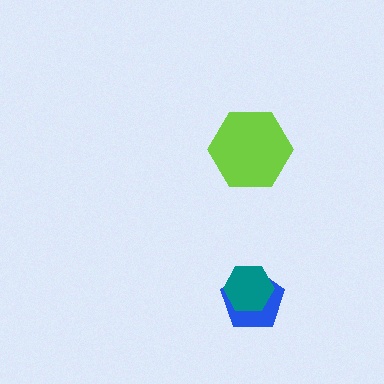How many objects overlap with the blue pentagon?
1 object overlaps with the blue pentagon.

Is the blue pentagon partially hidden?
Yes, it is partially covered by another shape.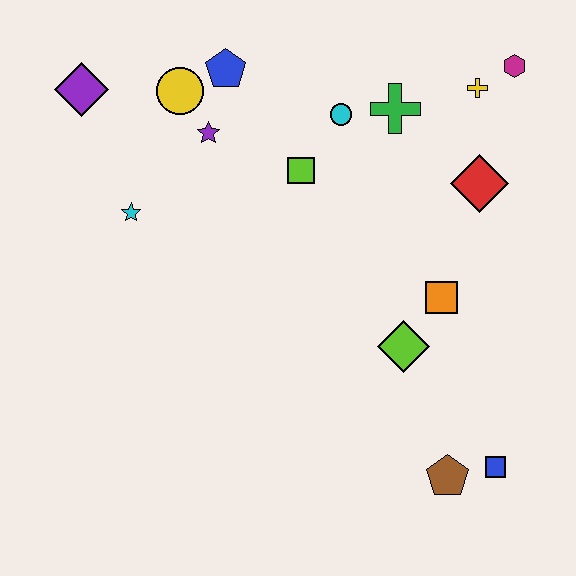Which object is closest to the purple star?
The yellow circle is closest to the purple star.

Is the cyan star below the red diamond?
Yes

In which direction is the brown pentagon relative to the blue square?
The brown pentagon is to the left of the blue square.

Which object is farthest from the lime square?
The blue square is farthest from the lime square.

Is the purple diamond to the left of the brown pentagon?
Yes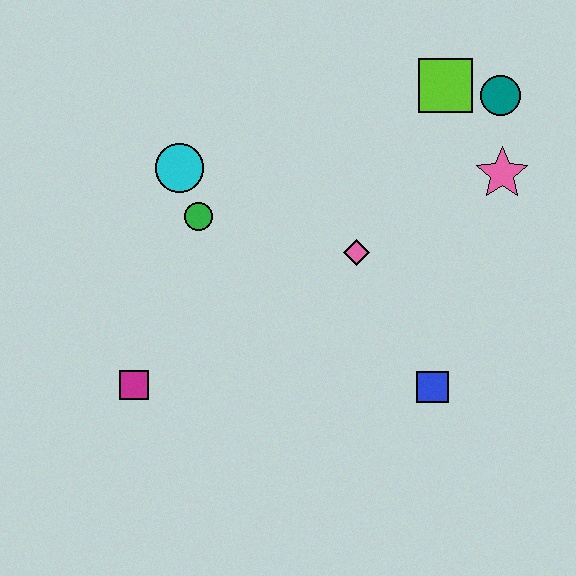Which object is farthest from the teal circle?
The magenta square is farthest from the teal circle.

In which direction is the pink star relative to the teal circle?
The pink star is below the teal circle.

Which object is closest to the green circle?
The cyan circle is closest to the green circle.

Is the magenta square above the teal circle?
No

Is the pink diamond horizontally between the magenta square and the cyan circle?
No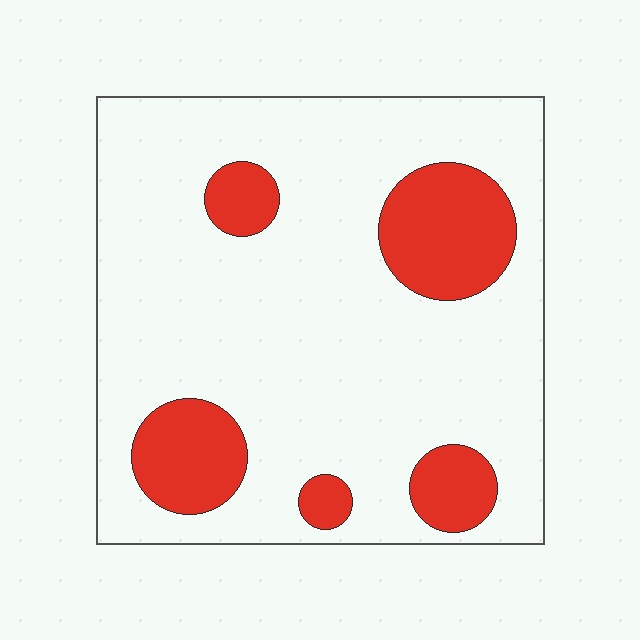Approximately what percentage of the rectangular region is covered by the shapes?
Approximately 20%.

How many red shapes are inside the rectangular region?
5.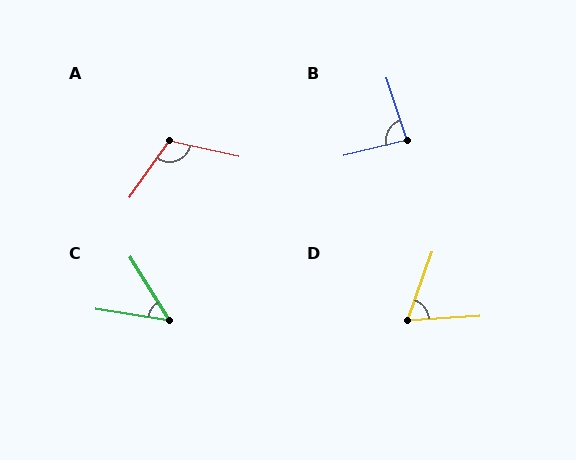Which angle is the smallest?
C, at approximately 50 degrees.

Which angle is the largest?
A, at approximately 113 degrees.